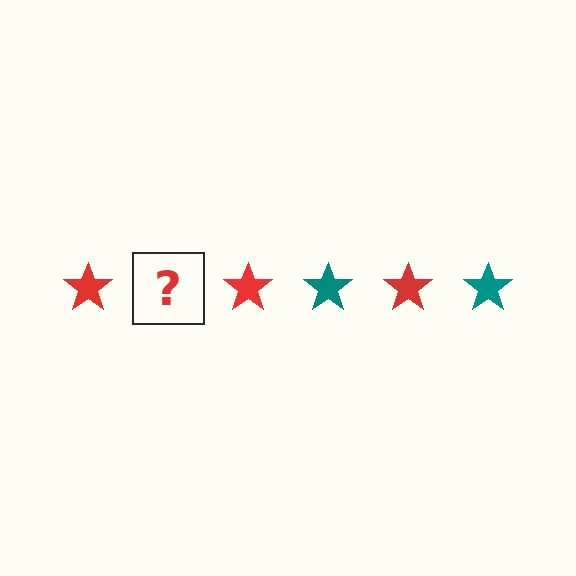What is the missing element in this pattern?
The missing element is a teal star.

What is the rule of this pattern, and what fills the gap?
The rule is that the pattern cycles through red, teal stars. The gap should be filled with a teal star.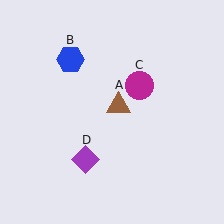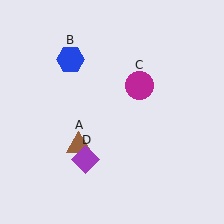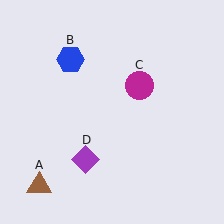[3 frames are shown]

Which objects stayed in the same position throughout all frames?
Blue hexagon (object B) and magenta circle (object C) and purple diamond (object D) remained stationary.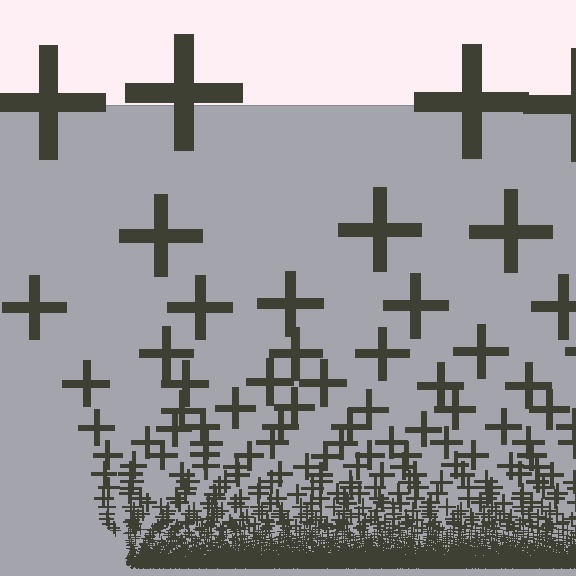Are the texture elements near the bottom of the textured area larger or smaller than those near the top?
Smaller. The gradient is inverted — elements near the bottom are smaller and denser.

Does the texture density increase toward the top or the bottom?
Density increases toward the bottom.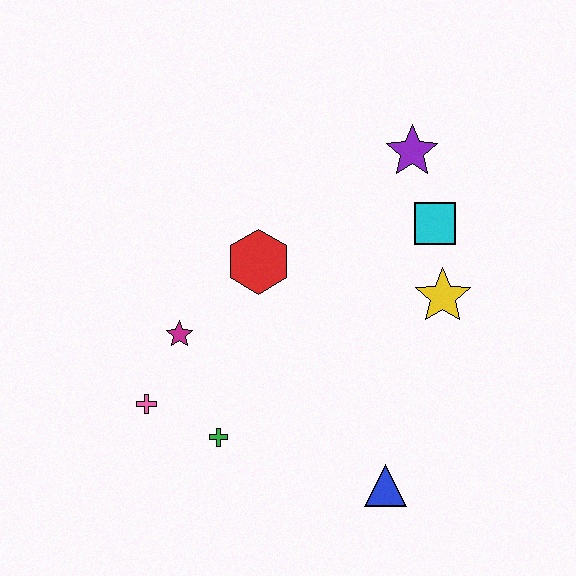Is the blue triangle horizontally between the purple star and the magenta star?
Yes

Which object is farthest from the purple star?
The pink cross is farthest from the purple star.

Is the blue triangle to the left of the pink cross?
No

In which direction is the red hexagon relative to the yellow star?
The red hexagon is to the left of the yellow star.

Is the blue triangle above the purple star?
No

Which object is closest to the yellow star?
The cyan square is closest to the yellow star.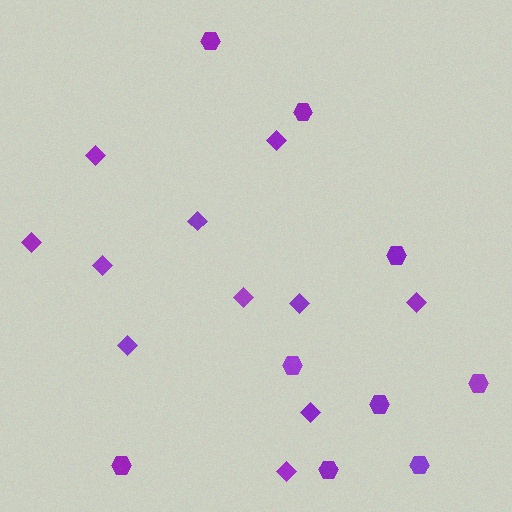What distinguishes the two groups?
There are 2 groups: one group of hexagons (9) and one group of diamonds (11).